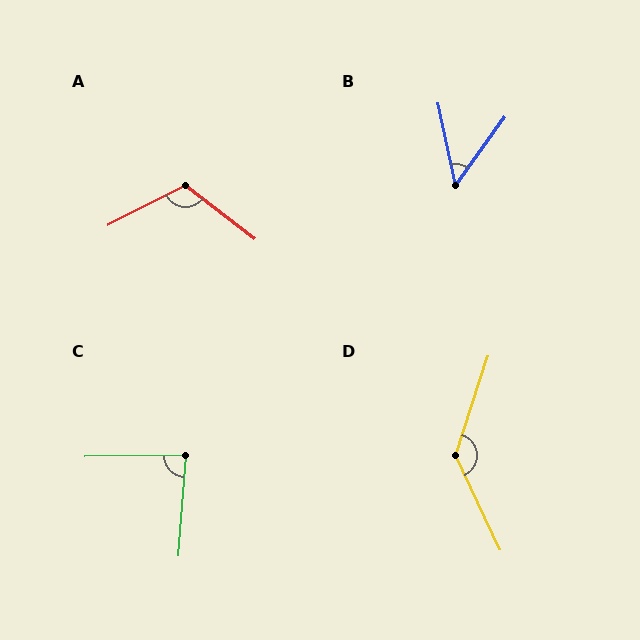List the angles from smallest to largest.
B (48°), C (85°), A (116°), D (137°).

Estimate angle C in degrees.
Approximately 85 degrees.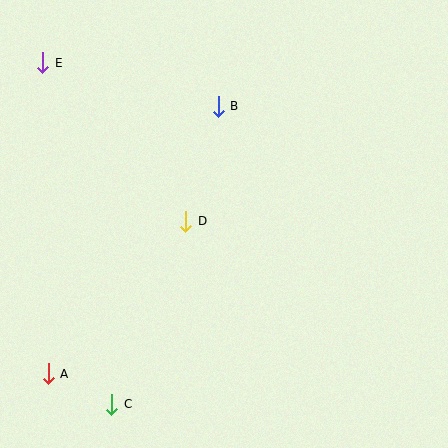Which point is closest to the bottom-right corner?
Point C is closest to the bottom-right corner.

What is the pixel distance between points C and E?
The distance between C and E is 349 pixels.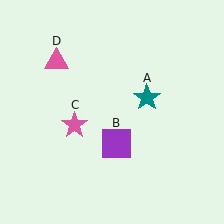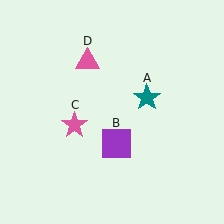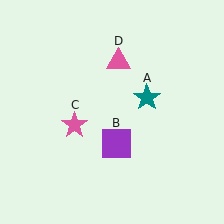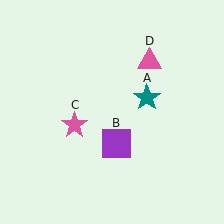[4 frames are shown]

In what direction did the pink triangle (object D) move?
The pink triangle (object D) moved right.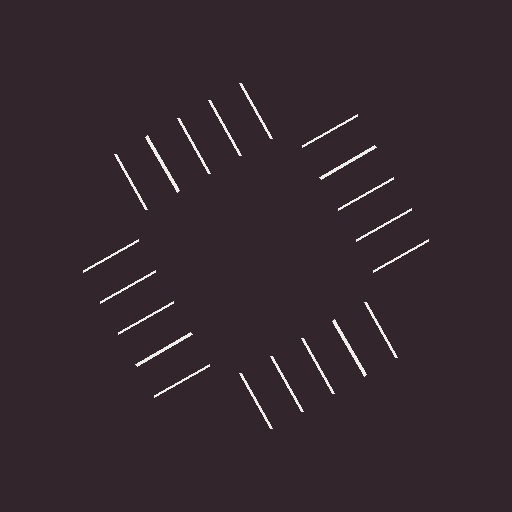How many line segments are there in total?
20 — 5 along each of the 4 edges.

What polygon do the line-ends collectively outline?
An illusory square — the line segments terminate on its edges but no continuous stroke is drawn.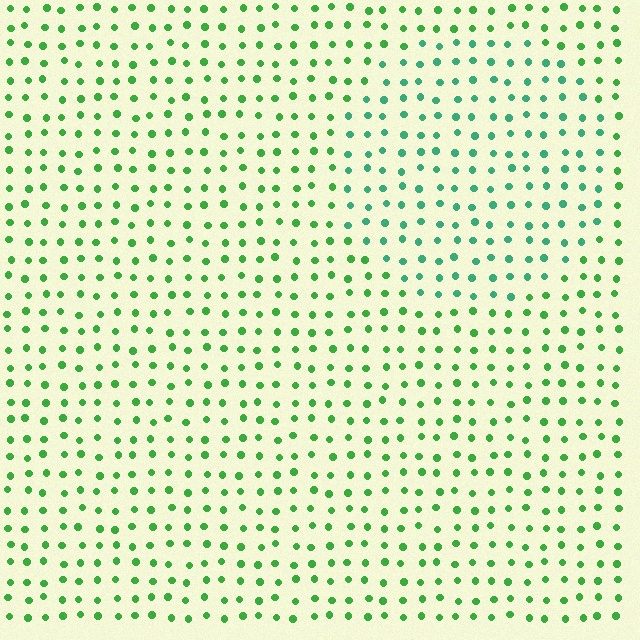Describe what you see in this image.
The image is filled with small green elements in a uniform arrangement. A circle-shaped region is visible where the elements are tinted to a slightly different hue, forming a subtle color boundary.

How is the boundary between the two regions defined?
The boundary is defined purely by a slight shift in hue (about 31 degrees). Spacing, size, and orientation are identical on both sides.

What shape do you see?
I see a circle.